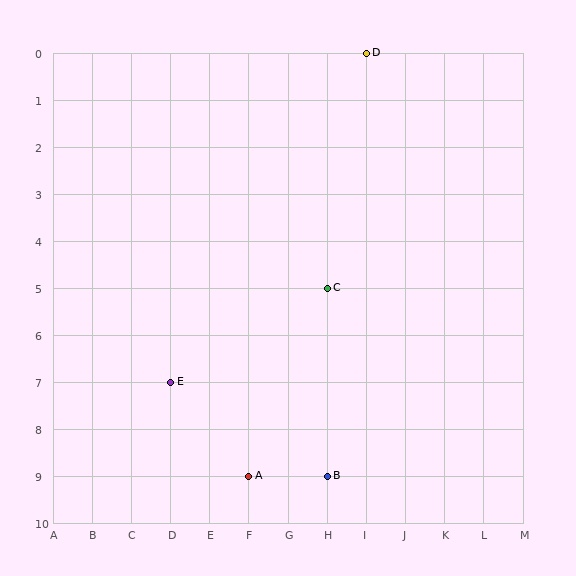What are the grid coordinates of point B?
Point B is at grid coordinates (H, 9).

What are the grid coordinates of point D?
Point D is at grid coordinates (I, 0).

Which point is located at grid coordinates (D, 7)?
Point E is at (D, 7).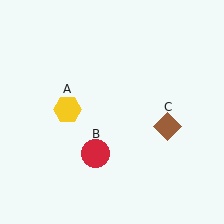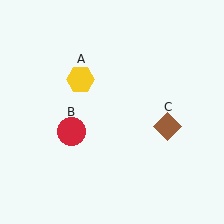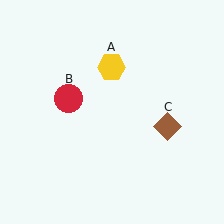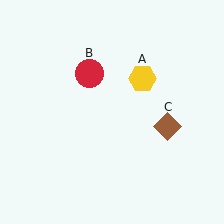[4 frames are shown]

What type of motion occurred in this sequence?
The yellow hexagon (object A), red circle (object B) rotated clockwise around the center of the scene.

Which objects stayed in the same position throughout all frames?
Brown diamond (object C) remained stationary.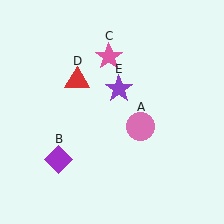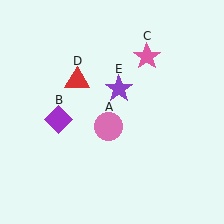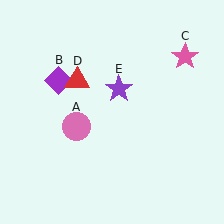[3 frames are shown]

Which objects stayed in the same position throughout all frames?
Red triangle (object D) and purple star (object E) remained stationary.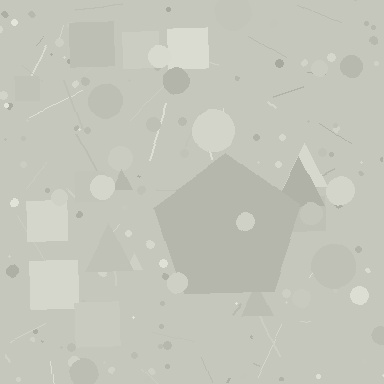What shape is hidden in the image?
A pentagon is hidden in the image.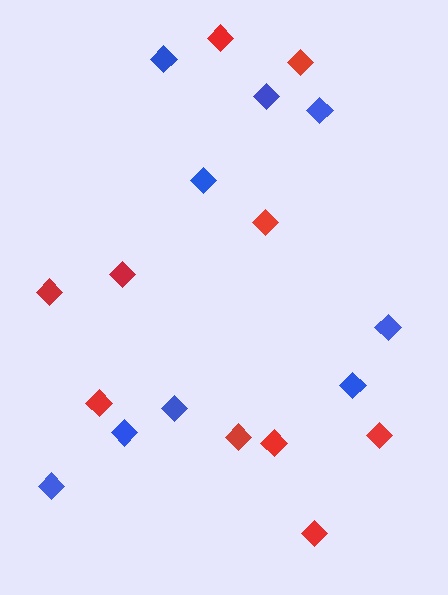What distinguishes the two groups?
There are 2 groups: one group of red diamonds (10) and one group of blue diamonds (9).